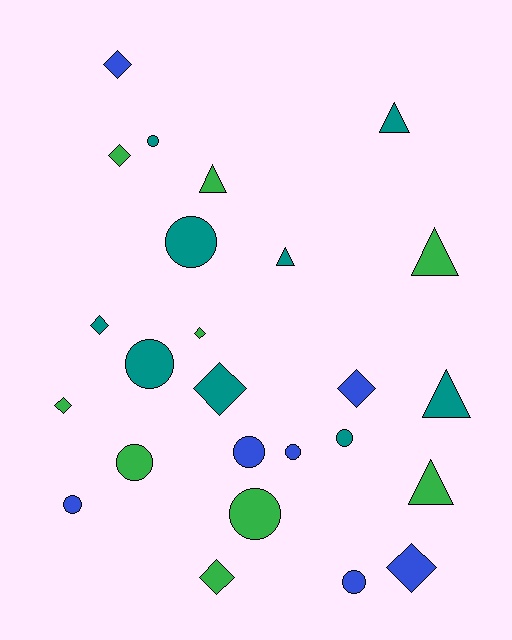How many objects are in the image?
There are 25 objects.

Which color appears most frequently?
Green, with 9 objects.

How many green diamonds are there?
There are 4 green diamonds.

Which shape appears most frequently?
Circle, with 10 objects.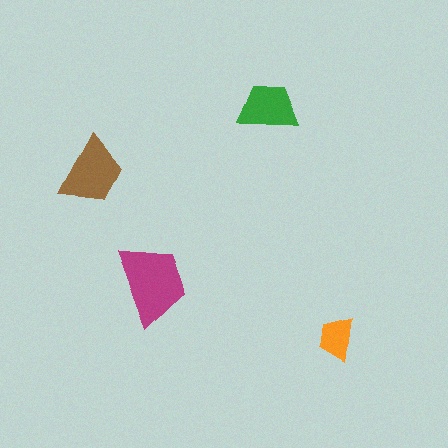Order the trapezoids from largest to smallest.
the magenta one, the brown one, the green one, the orange one.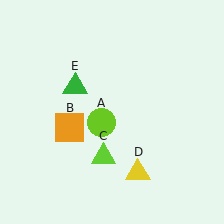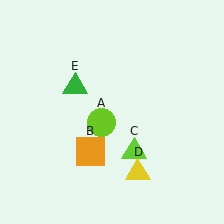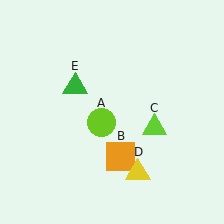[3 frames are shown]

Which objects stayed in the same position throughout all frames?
Lime circle (object A) and yellow triangle (object D) and green triangle (object E) remained stationary.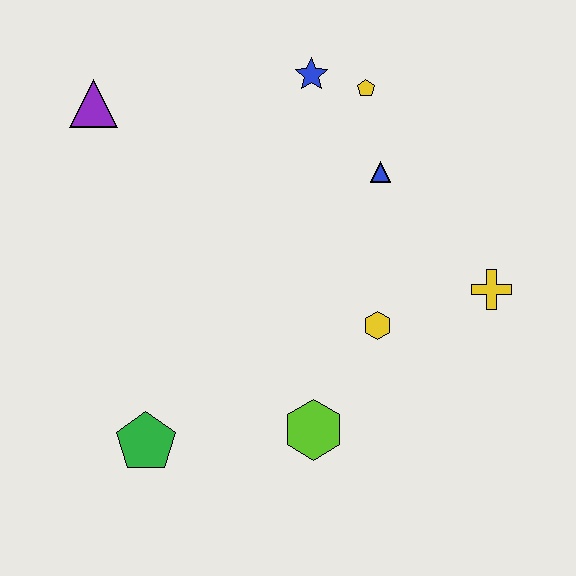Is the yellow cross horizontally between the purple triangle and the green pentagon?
No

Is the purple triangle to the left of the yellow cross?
Yes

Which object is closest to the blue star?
The yellow pentagon is closest to the blue star.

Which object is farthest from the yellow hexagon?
The purple triangle is farthest from the yellow hexagon.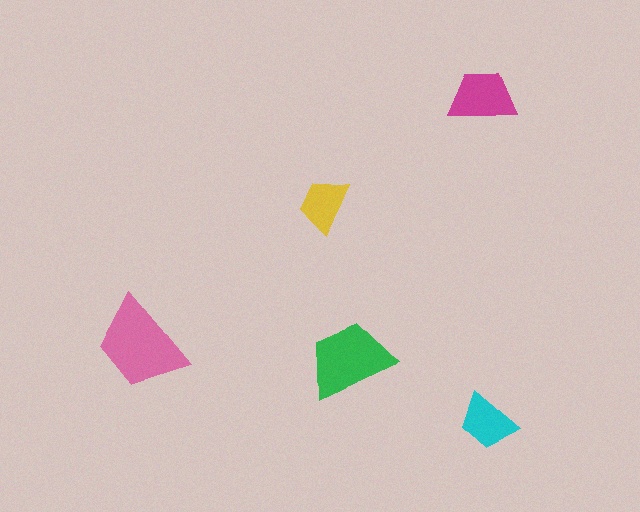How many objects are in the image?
There are 5 objects in the image.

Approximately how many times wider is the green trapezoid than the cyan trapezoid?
About 1.5 times wider.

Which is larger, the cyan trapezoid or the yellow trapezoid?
The cyan one.